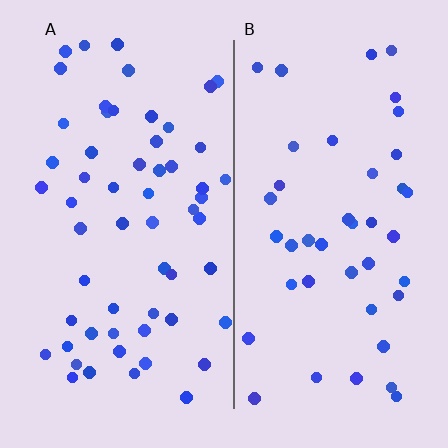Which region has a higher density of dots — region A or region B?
A (the left).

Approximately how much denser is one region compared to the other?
Approximately 1.4× — region A over region B.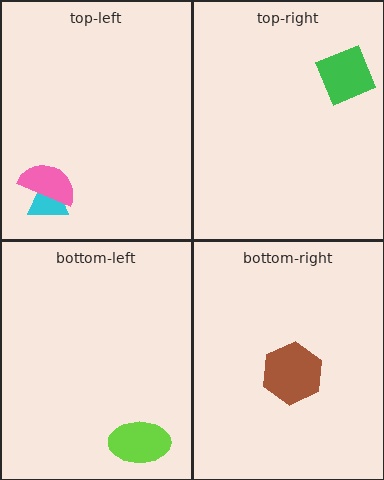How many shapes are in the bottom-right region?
2.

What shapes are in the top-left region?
The cyan trapezoid, the pink semicircle.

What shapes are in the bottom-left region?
The lime ellipse.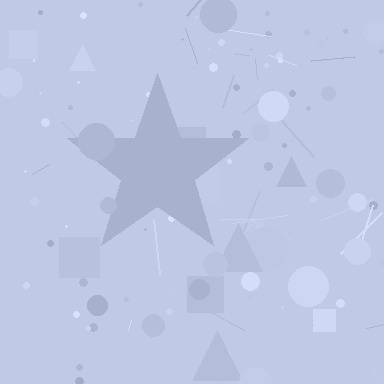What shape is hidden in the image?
A star is hidden in the image.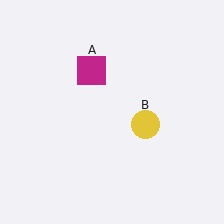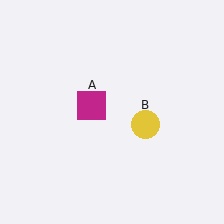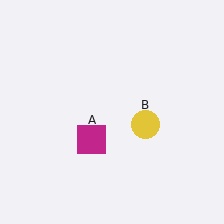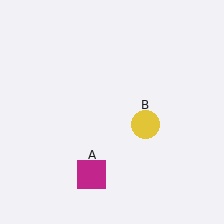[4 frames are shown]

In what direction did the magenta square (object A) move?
The magenta square (object A) moved down.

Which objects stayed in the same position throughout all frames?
Yellow circle (object B) remained stationary.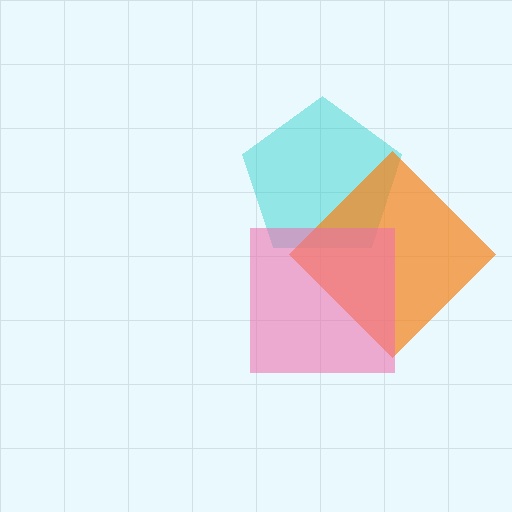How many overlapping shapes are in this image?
There are 3 overlapping shapes in the image.